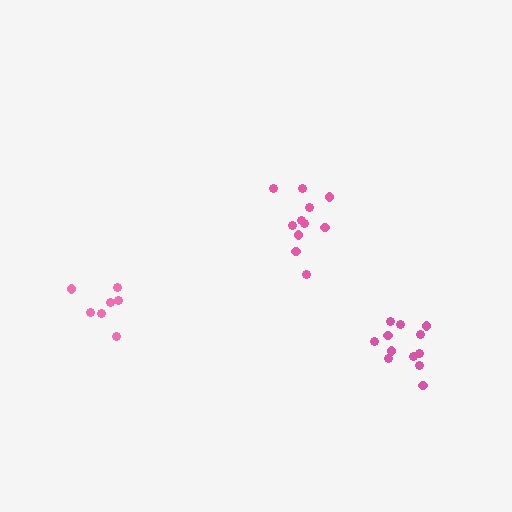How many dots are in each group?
Group 1: 11 dots, Group 2: 12 dots, Group 3: 7 dots (30 total).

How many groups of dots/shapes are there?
There are 3 groups.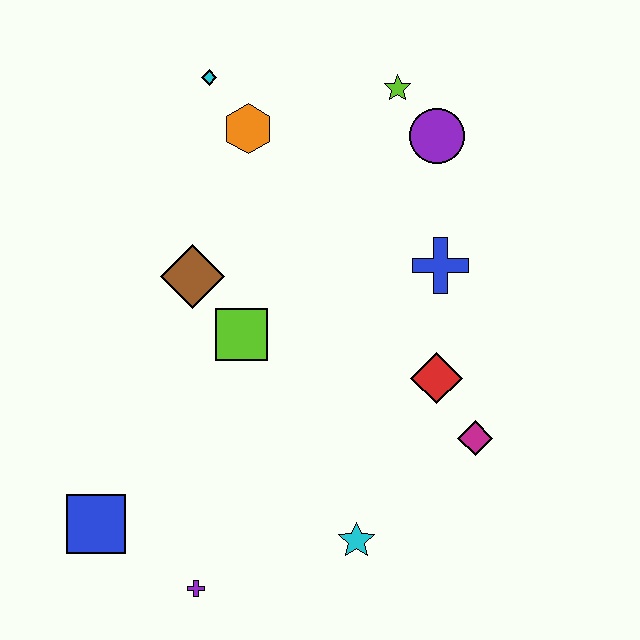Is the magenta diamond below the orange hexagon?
Yes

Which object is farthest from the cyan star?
The cyan diamond is farthest from the cyan star.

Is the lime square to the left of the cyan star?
Yes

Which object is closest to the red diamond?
The magenta diamond is closest to the red diamond.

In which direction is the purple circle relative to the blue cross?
The purple circle is above the blue cross.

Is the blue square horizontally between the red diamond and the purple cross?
No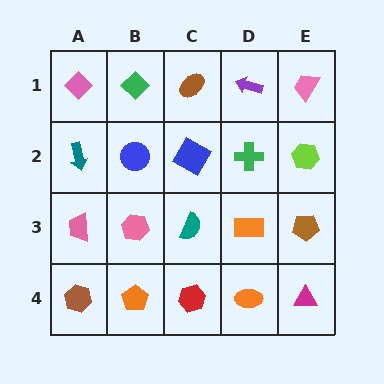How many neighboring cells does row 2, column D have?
4.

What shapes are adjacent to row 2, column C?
A brown ellipse (row 1, column C), a teal semicircle (row 3, column C), a blue circle (row 2, column B), a green cross (row 2, column D).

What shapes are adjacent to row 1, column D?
A green cross (row 2, column D), a brown ellipse (row 1, column C), a pink trapezoid (row 1, column E).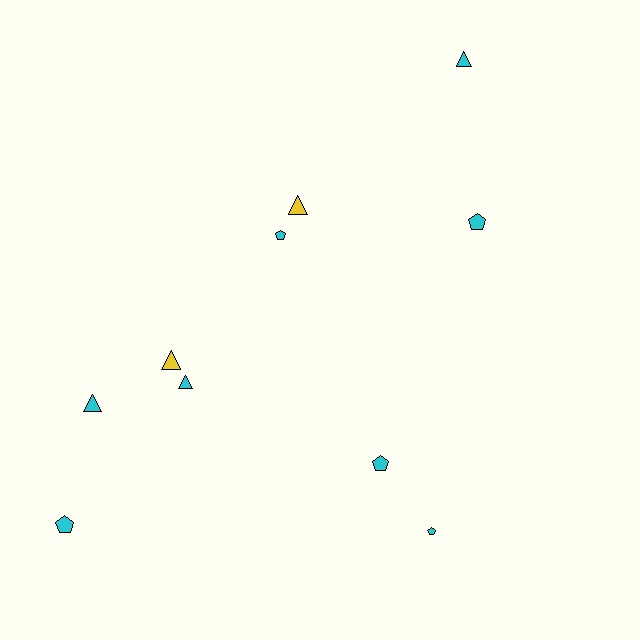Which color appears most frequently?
Cyan, with 8 objects.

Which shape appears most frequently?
Pentagon, with 5 objects.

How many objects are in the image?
There are 10 objects.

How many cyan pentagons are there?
There are 5 cyan pentagons.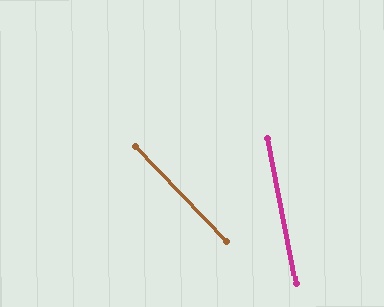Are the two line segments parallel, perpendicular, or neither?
Neither parallel nor perpendicular — they differ by about 33°.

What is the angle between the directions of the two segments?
Approximately 33 degrees.